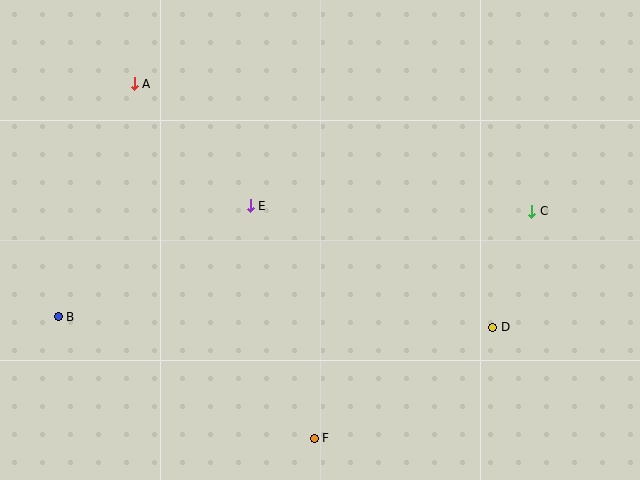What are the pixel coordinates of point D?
Point D is at (493, 327).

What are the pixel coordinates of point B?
Point B is at (58, 317).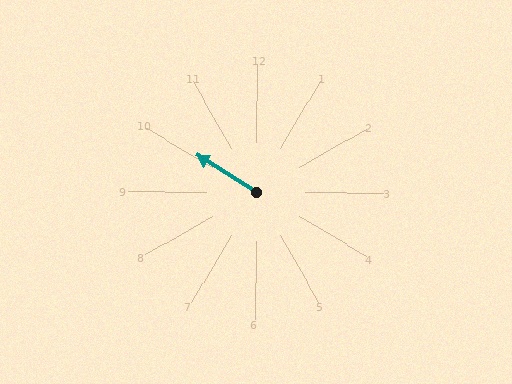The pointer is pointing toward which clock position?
Roughly 10 o'clock.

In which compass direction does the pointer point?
Northwest.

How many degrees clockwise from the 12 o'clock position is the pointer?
Approximately 302 degrees.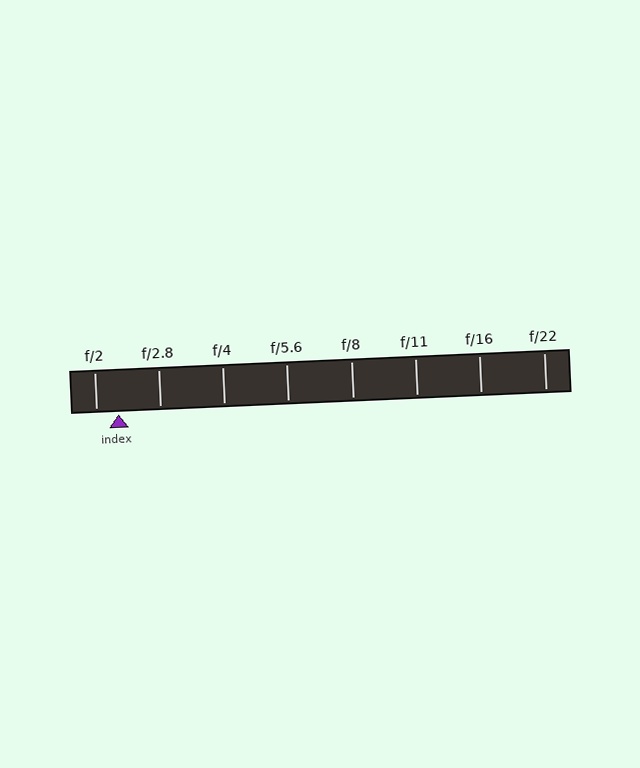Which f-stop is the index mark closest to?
The index mark is closest to f/2.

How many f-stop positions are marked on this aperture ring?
There are 8 f-stop positions marked.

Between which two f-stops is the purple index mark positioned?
The index mark is between f/2 and f/2.8.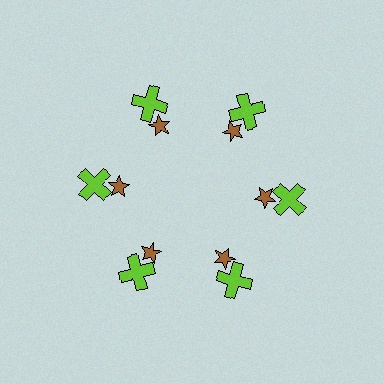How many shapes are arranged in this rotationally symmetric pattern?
There are 12 shapes, arranged in 6 groups of 2.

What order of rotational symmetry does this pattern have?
This pattern has 6-fold rotational symmetry.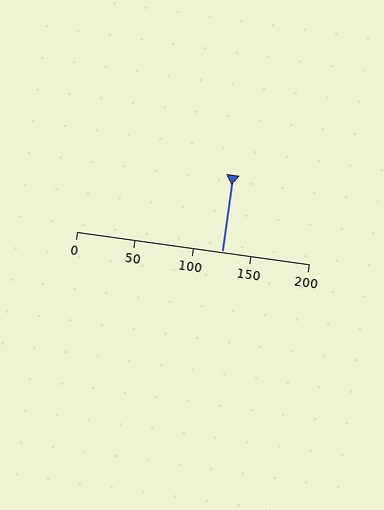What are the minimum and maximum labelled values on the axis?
The axis runs from 0 to 200.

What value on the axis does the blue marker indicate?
The marker indicates approximately 125.